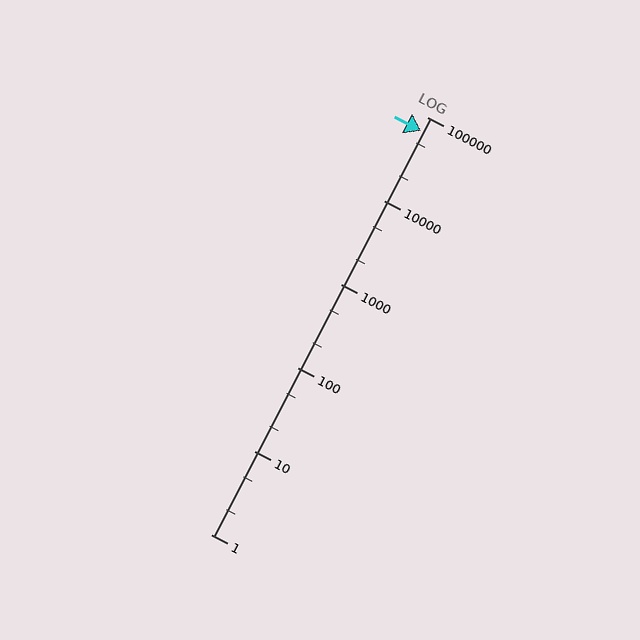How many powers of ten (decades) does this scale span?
The scale spans 5 decades, from 1 to 100000.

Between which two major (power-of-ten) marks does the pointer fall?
The pointer is between 10000 and 100000.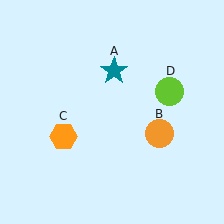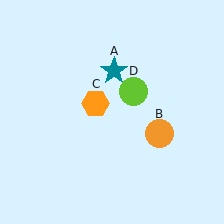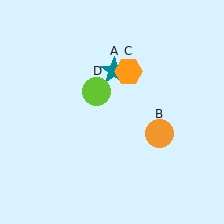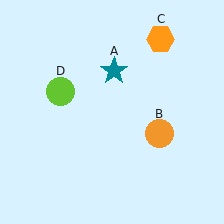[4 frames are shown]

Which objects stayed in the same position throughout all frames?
Teal star (object A) and orange circle (object B) remained stationary.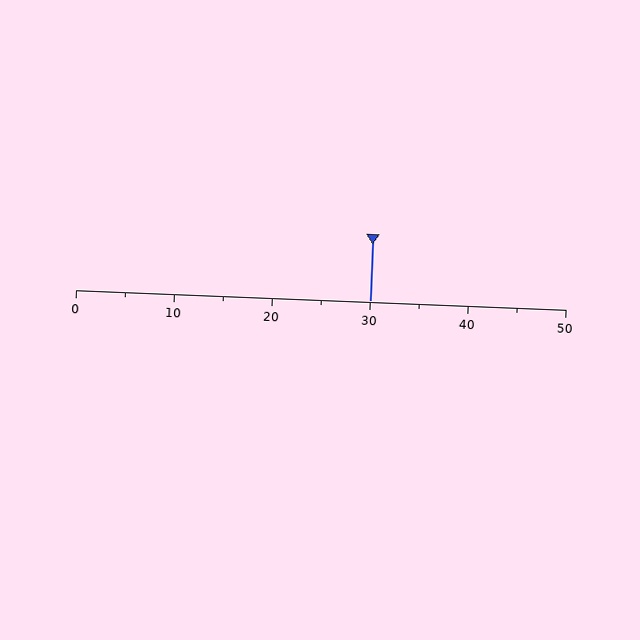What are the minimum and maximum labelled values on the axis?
The axis runs from 0 to 50.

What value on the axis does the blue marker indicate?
The marker indicates approximately 30.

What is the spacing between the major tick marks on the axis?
The major ticks are spaced 10 apart.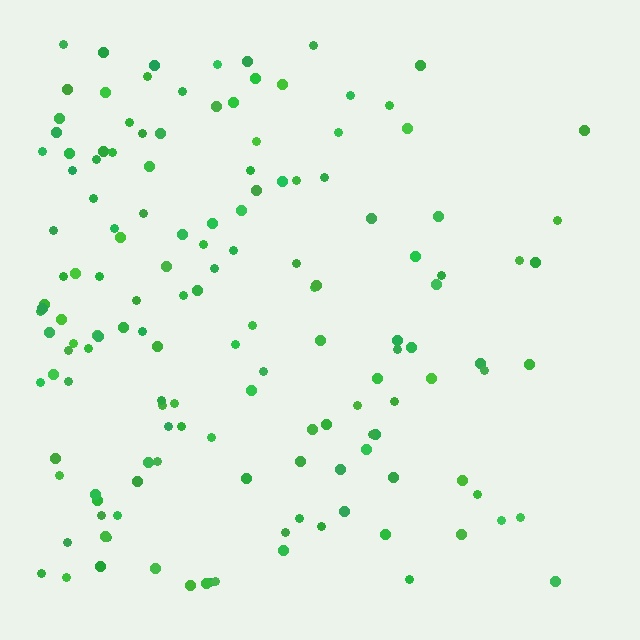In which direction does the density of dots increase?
From right to left, with the left side densest.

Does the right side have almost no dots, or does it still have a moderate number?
Still a moderate number, just noticeably fewer than the left.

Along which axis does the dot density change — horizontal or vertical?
Horizontal.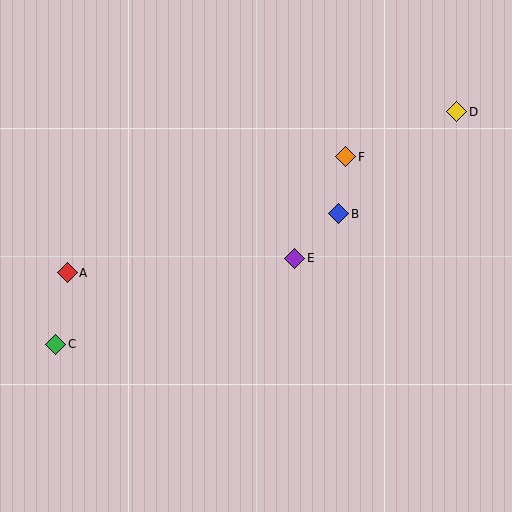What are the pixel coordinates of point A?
Point A is at (67, 273).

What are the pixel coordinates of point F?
Point F is at (346, 157).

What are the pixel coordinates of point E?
Point E is at (295, 258).